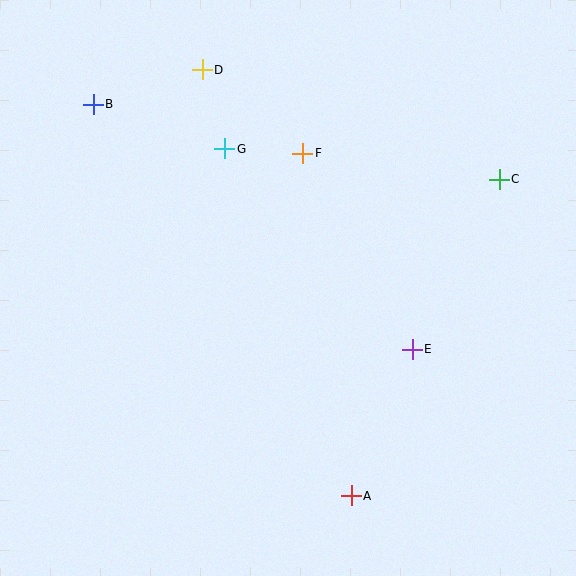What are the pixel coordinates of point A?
Point A is at (351, 496).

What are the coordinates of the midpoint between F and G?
The midpoint between F and G is at (264, 151).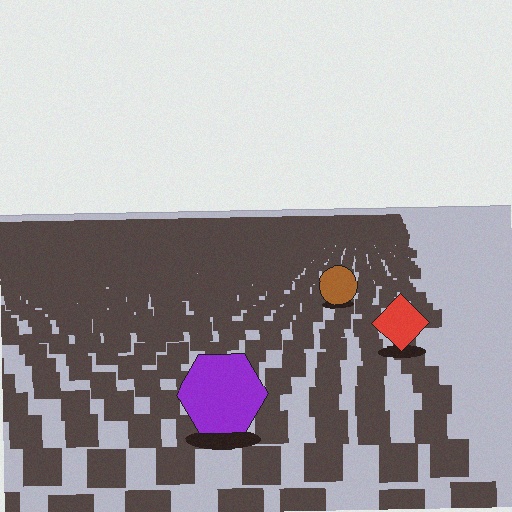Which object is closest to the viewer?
The purple hexagon is closest. The texture marks near it are larger and more spread out.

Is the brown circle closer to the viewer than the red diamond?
No. The red diamond is closer — you can tell from the texture gradient: the ground texture is coarser near it.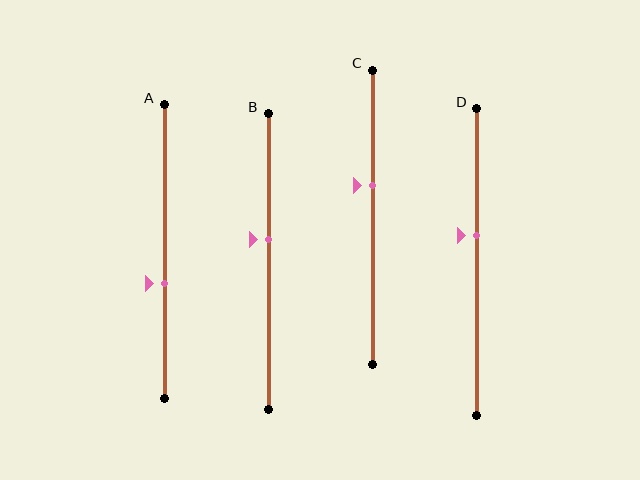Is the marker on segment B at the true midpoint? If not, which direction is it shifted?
No, the marker on segment B is shifted upward by about 7% of the segment length.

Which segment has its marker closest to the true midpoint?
Segment B has its marker closest to the true midpoint.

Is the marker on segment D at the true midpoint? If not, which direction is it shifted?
No, the marker on segment D is shifted upward by about 9% of the segment length.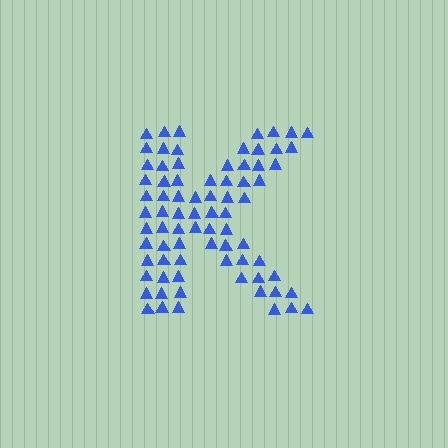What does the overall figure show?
The overall figure shows the letter K.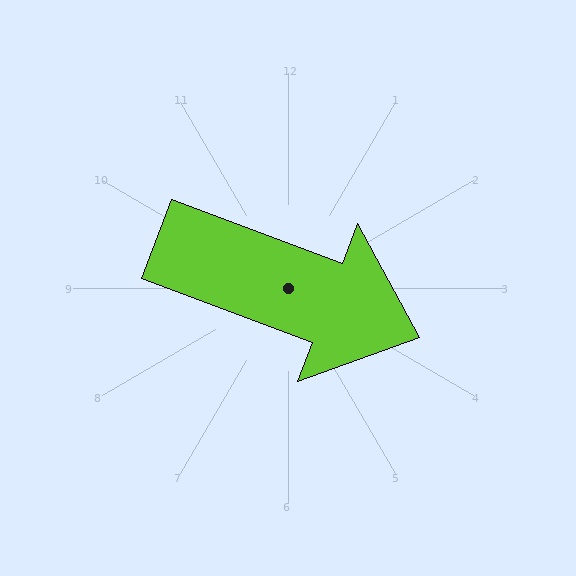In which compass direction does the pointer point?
East.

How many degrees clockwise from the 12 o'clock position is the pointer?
Approximately 111 degrees.